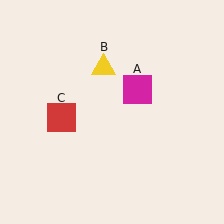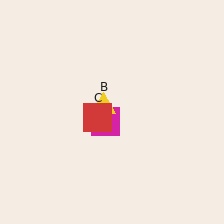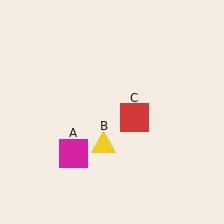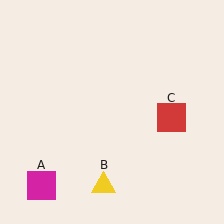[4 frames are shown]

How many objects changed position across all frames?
3 objects changed position: magenta square (object A), yellow triangle (object B), red square (object C).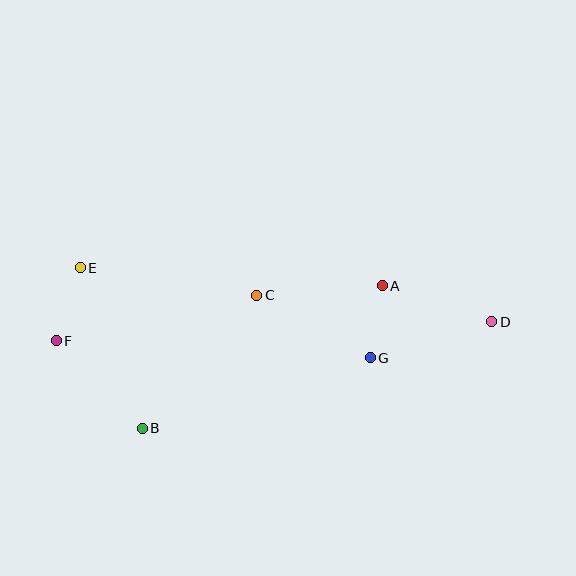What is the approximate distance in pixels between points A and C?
The distance between A and C is approximately 126 pixels.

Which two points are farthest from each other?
Points D and F are farthest from each other.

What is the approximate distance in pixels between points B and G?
The distance between B and G is approximately 239 pixels.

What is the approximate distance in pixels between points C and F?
The distance between C and F is approximately 206 pixels.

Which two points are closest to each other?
Points A and G are closest to each other.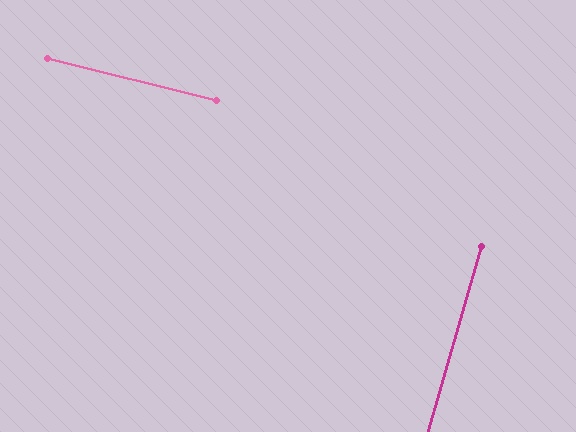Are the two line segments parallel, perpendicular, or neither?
Perpendicular — they meet at approximately 88°.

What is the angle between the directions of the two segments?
Approximately 88 degrees.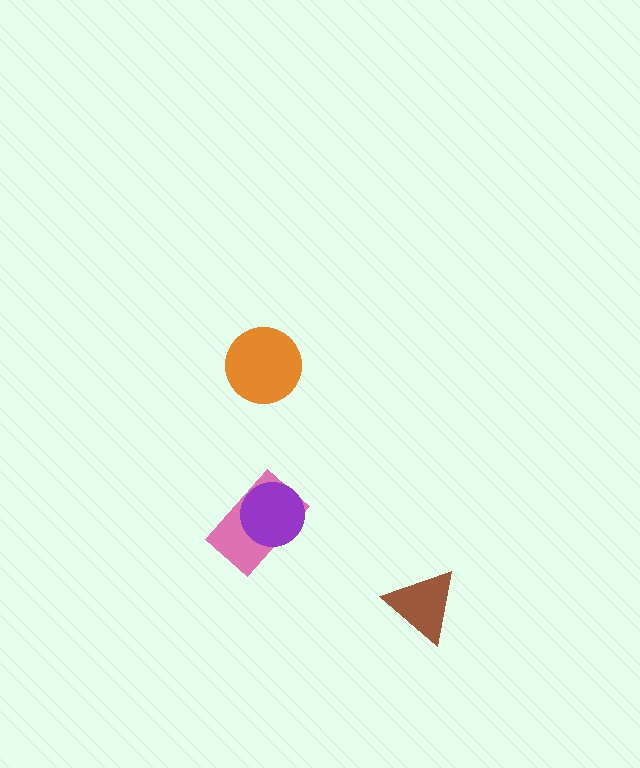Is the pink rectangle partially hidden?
Yes, it is partially covered by another shape.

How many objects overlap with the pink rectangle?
1 object overlaps with the pink rectangle.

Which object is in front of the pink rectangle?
The purple circle is in front of the pink rectangle.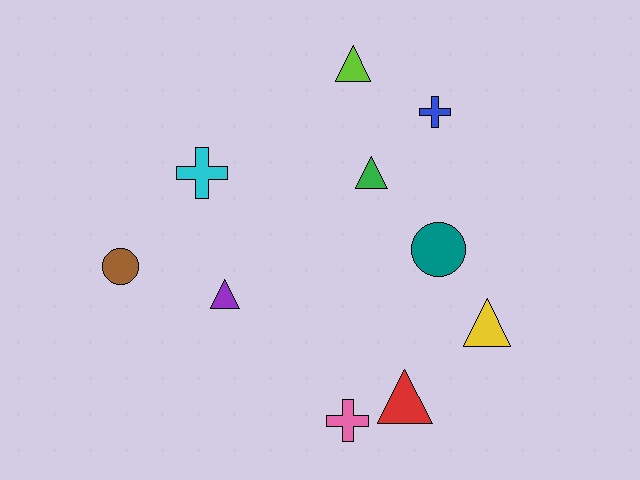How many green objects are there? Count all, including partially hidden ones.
There is 1 green object.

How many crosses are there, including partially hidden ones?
There are 3 crosses.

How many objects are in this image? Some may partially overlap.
There are 10 objects.